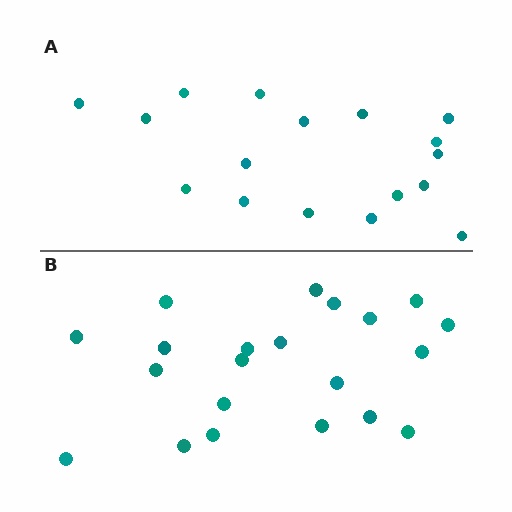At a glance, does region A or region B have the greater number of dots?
Region B (the bottom region) has more dots.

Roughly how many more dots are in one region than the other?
Region B has about 4 more dots than region A.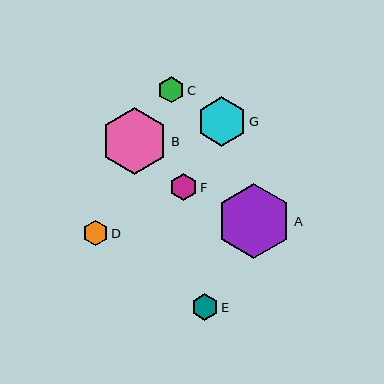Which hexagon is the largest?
Hexagon A is the largest with a size of approximately 75 pixels.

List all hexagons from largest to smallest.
From largest to smallest: A, B, G, E, F, C, D.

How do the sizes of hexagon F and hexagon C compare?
Hexagon F and hexagon C are approximately the same size.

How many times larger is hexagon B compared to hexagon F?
Hexagon B is approximately 2.5 times the size of hexagon F.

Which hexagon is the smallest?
Hexagon D is the smallest with a size of approximately 26 pixels.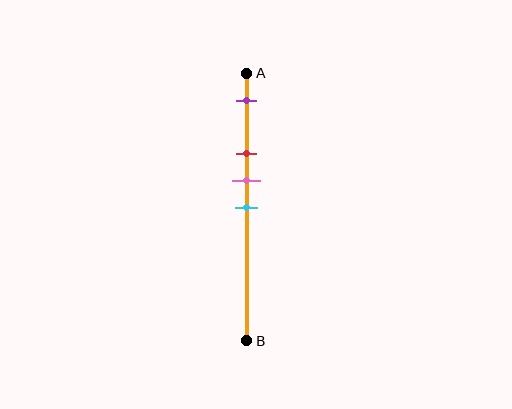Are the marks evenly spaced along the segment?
No, the marks are not evenly spaced.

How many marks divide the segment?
There are 4 marks dividing the segment.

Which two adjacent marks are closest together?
The pink and cyan marks are the closest adjacent pair.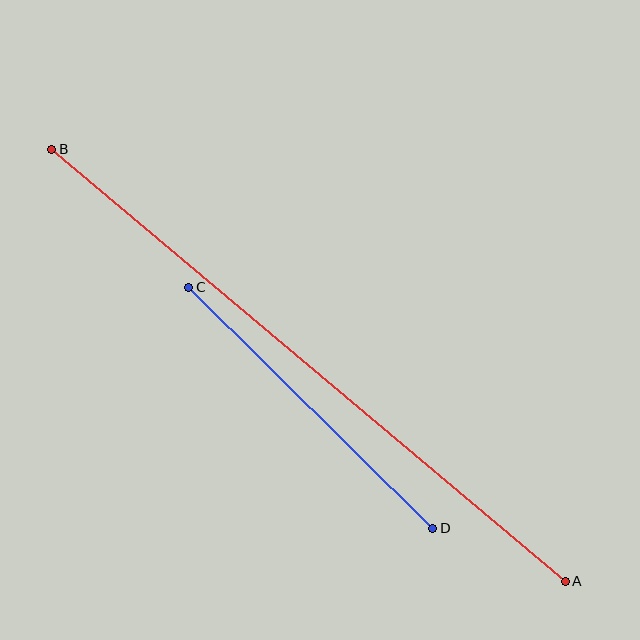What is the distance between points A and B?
The distance is approximately 671 pixels.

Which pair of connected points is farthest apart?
Points A and B are farthest apart.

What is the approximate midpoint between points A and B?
The midpoint is at approximately (309, 365) pixels.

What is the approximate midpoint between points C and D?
The midpoint is at approximately (311, 408) pixels.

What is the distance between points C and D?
The distance is approximately 343 pixels.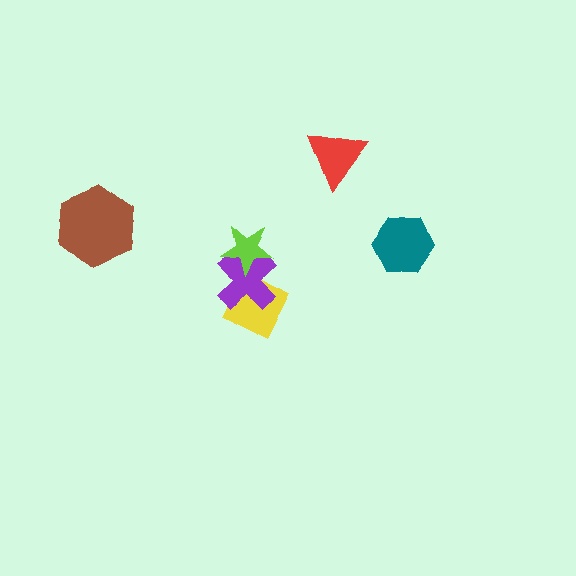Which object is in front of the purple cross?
The lime star is in front of the purple cross.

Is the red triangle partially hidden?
No, no other shape covers it.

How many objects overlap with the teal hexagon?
0 objects overlap with the teal hexagon.